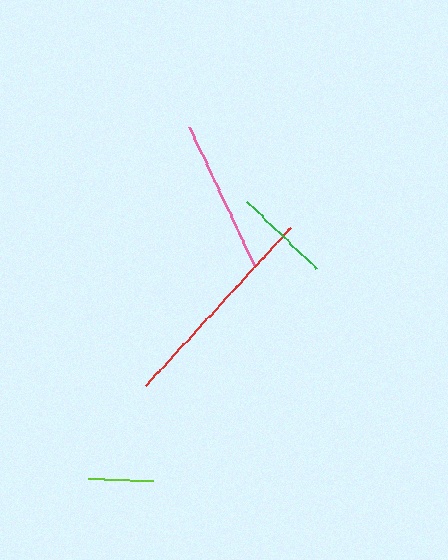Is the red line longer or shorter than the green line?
The red line is longer than the green line.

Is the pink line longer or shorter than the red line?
The red line is longer than the pink line.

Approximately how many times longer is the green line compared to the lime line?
The green line is approximately 1.5 times the length of the lime line.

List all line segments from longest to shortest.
From longest to shortest: red, pink, green, lime.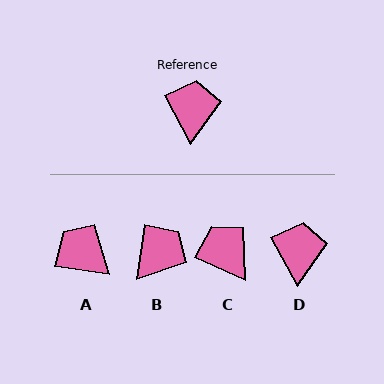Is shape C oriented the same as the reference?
No, it is off by about 37 degrees.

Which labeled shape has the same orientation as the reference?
D.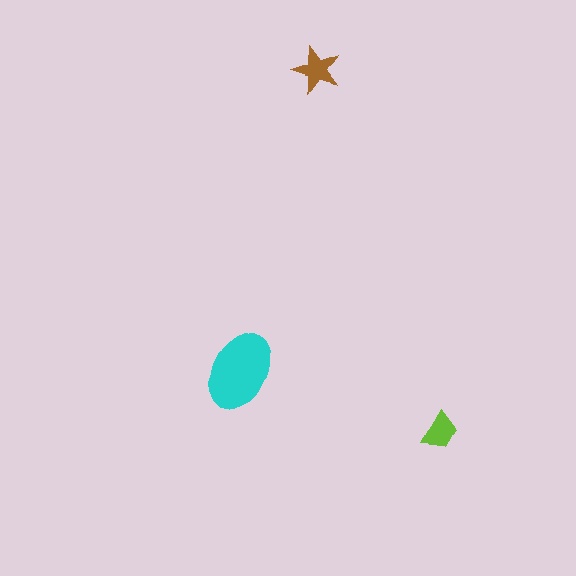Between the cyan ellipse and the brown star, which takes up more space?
The cyan ellipse.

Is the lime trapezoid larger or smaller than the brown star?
Smaller.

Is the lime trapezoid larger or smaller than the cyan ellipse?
Smaller.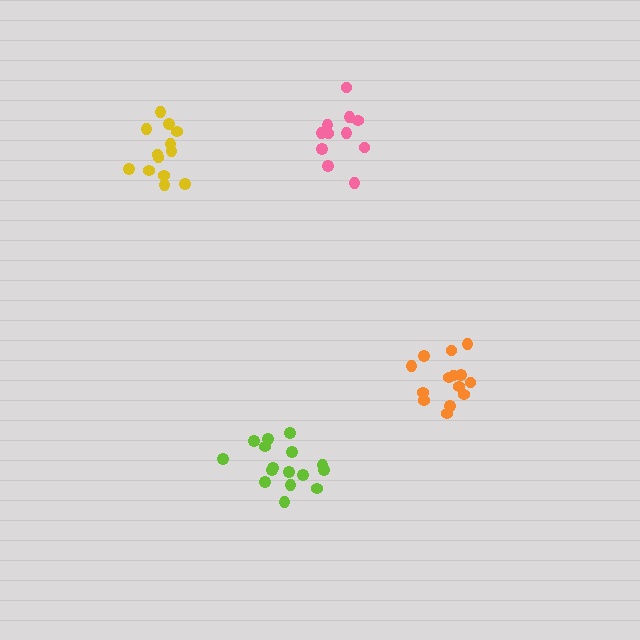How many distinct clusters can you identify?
There are 4 distinct clusters.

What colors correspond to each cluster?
The clusters are colored: orange, lime, pink, yellow.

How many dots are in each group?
Group 1: 14 dots, Group 2: 16 dots, Group 3: 12 dots, Group 4: 13 dots (55 total).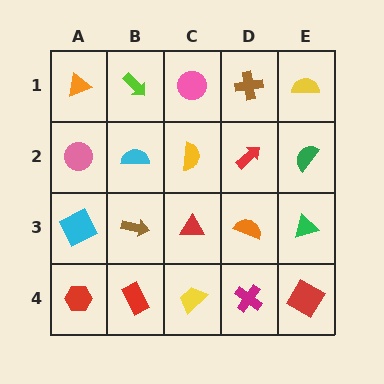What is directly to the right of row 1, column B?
A pink circle.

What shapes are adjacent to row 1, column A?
A pink circle (row 2, column A), a lime arrow (row 1, column B).